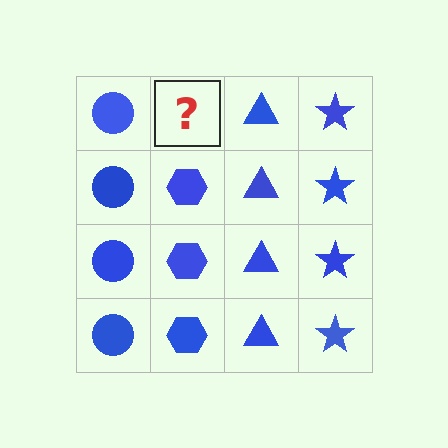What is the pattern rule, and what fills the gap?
The rule is that each column has a consistent shape. The gap should be filled with a blue hexagon.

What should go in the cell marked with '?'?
The missing cell should contain a blue hexagon.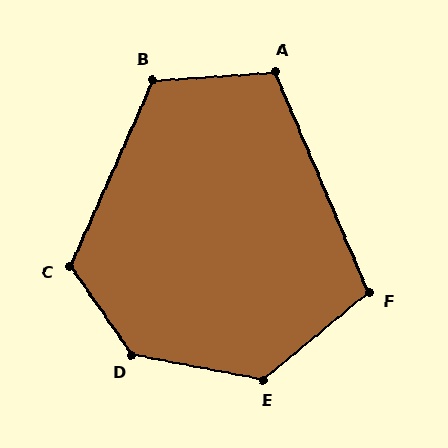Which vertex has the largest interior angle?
D, at approximately 136 degrees.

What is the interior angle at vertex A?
Approximately 109 degrees (obtuse).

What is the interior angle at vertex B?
Approximately 118 degrees (obtuse).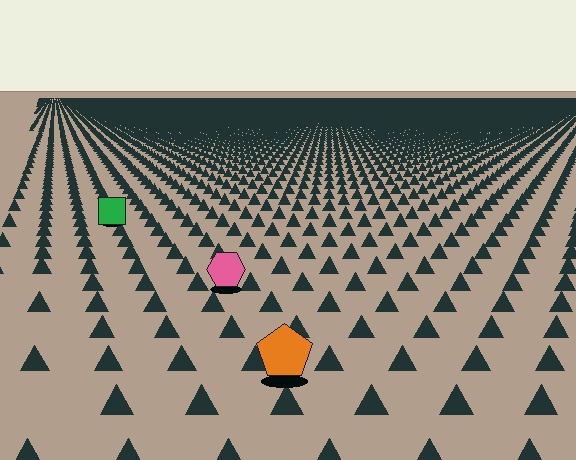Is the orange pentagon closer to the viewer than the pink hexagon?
Yes. The orange pentagon is closer — you can tell from the texture gradient: the ground texture is coarser near it.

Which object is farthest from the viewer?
The green square is farthest from the viewer. It appears smaller and the ground texture around it is denser.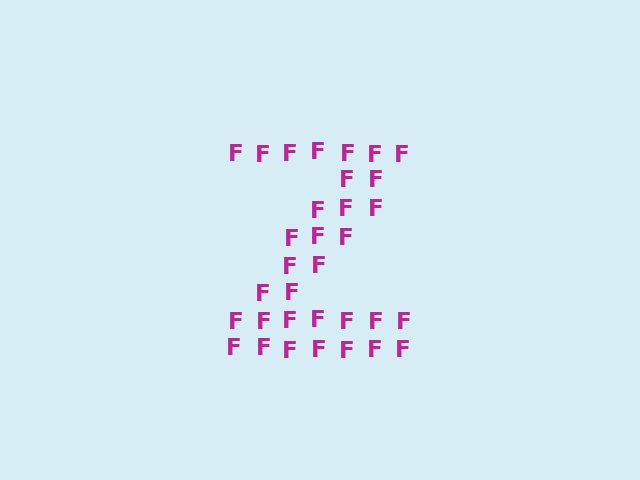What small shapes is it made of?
It is made of small letter F's.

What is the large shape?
The large shape is the letter Z.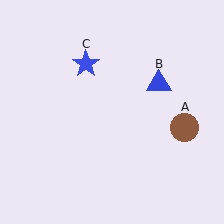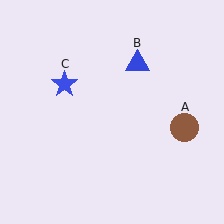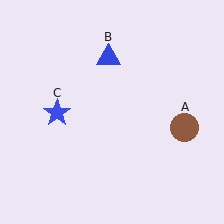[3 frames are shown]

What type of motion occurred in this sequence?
The blue triangle (object B), blue star (object C) rotated counterclockwise around the center of the scene.